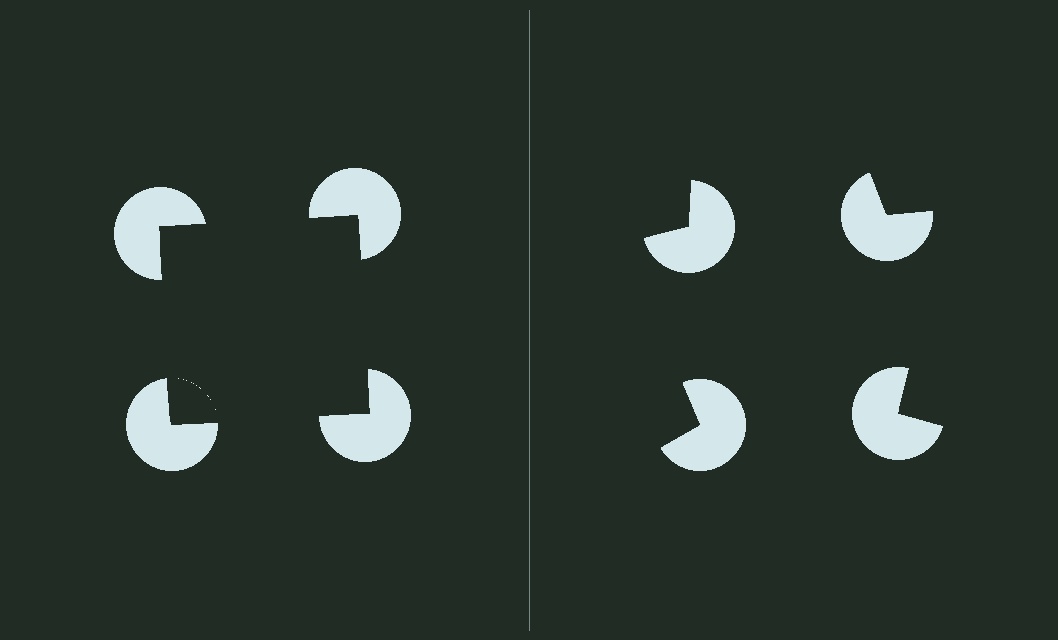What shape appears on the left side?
An illusory square.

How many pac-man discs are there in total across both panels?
8 — 4 on each side.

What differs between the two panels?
The pac-man discs are positioned identically on both sides; only the wedge orientations differ. On the left they align to a square; on the right they are misaligned.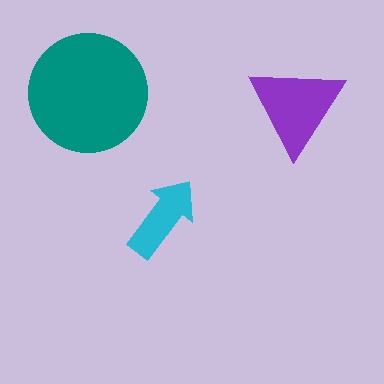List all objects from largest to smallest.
The teal circle, the purple triangle, the cyan arrow.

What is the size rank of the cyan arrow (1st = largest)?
3rd.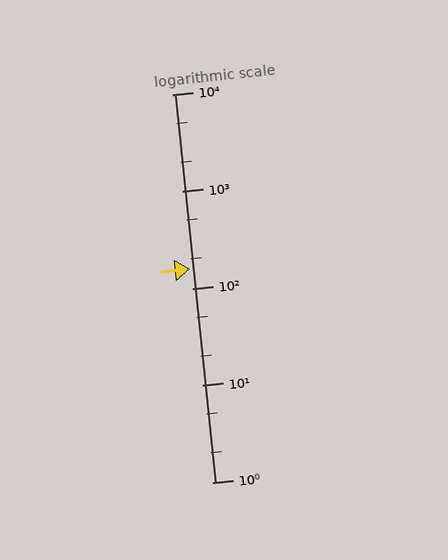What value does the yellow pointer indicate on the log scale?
The pointer indicates approximately 160.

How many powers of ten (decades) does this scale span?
The scale spans 4 decades, from 1 to 10000.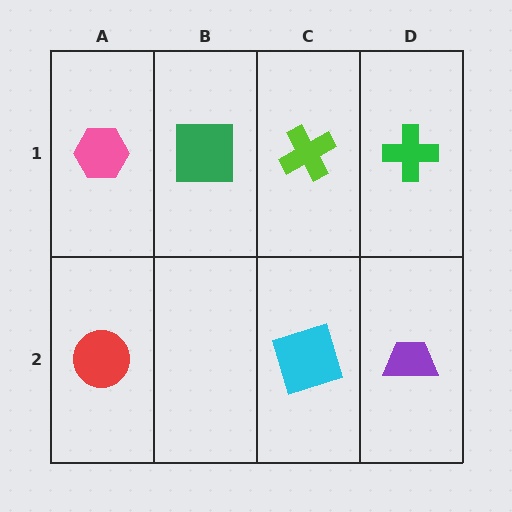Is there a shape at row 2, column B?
No, that cell is empty.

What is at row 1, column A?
A pink hexagon.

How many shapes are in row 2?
3 shapes.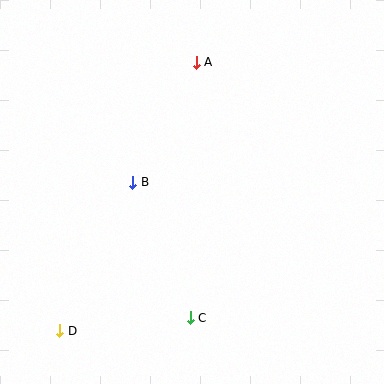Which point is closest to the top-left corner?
Point A is closest to the top-left corner.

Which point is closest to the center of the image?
Point B at (133, 182) is closest to the center.